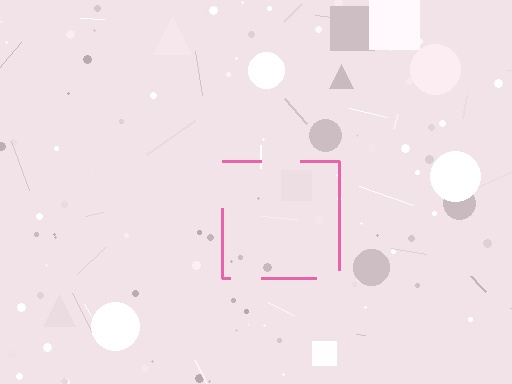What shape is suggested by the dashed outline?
The dashed outline suggests a square.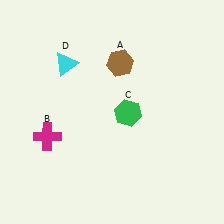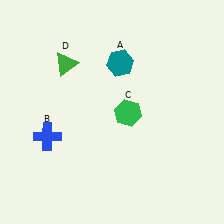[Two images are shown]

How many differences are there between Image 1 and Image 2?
There are 3 differences between the two images.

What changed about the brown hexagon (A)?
In Image 1, A is brown. In Image 2, it changed to teal.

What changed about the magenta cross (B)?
In Image 1, B is magenta. In Image 2, it changed to blue.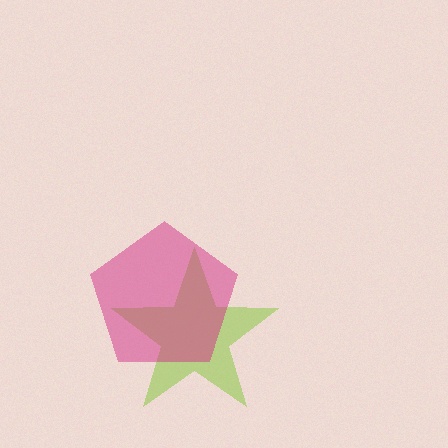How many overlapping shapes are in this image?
There are 2 overlapping shapes in the image.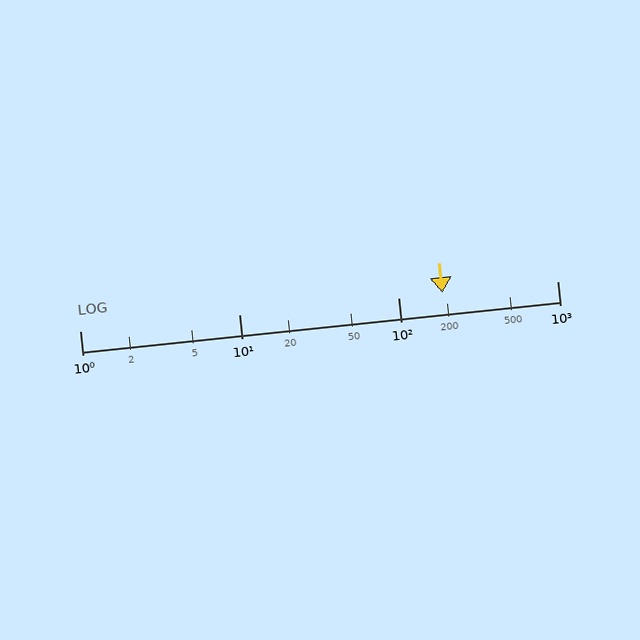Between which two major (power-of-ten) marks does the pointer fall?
The pointer is between 100 and 1000.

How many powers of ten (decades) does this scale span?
The scale spans 3 decades, from 1 to 1000.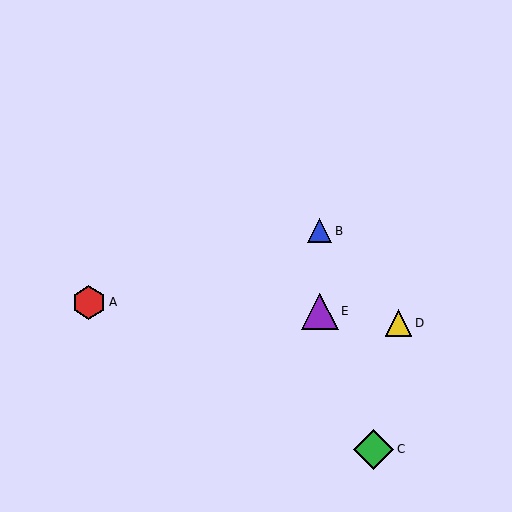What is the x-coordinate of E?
Object E is at x≈320.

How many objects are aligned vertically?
2 objects (B, E) are aligned vertically.